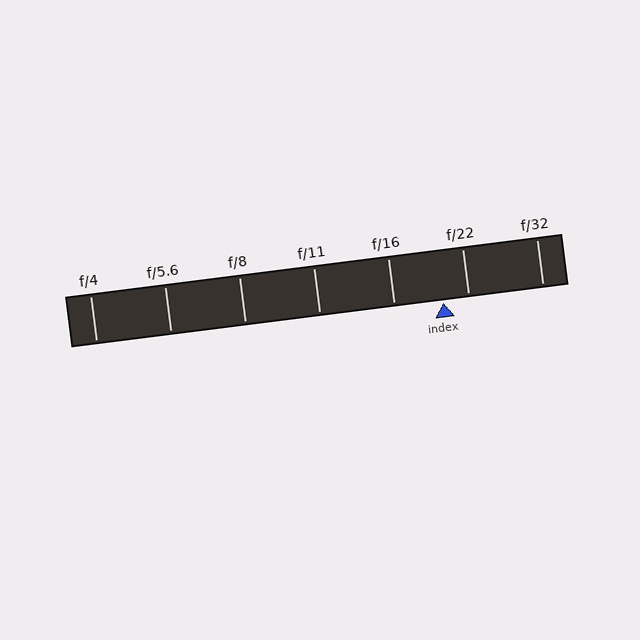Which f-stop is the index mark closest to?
The index mark is closest to f/22.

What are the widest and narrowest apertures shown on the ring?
The widest aperture shown is f/4 and the narrowest is f/32.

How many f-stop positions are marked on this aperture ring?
There are 7 f-stop positions marked.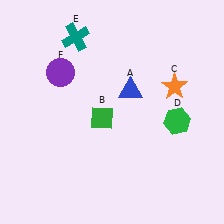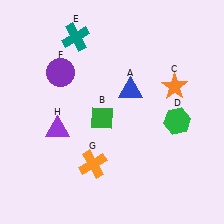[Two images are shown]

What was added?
An orange cross (G), a purple triangle (H) were added in Image 2.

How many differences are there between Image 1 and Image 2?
There are 2 differences between the two images.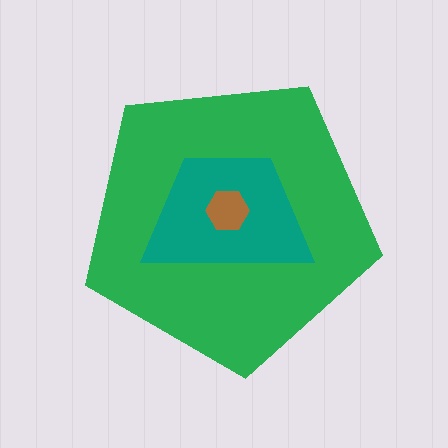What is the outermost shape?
The green pentagon.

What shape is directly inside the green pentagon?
The teal trapezoid.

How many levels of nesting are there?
3.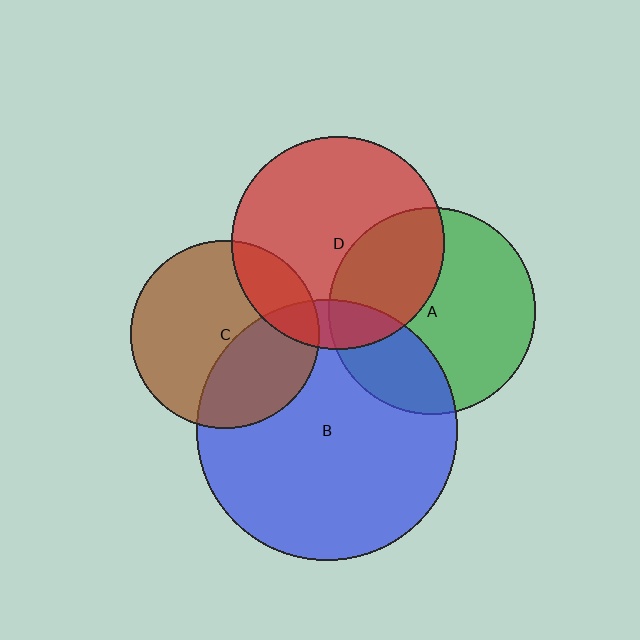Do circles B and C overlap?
Yes.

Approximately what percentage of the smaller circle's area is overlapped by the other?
Approximately 35%.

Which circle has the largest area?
Circle B (blue).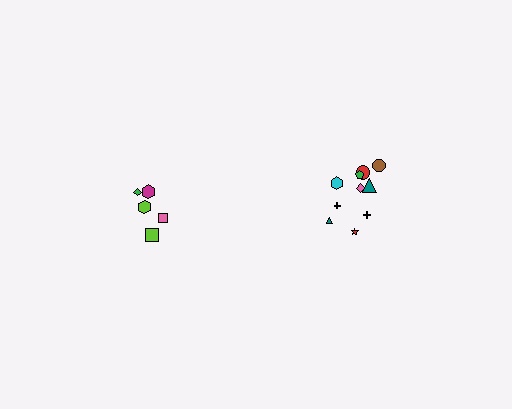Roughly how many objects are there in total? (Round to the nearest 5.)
Roughly 15 objects in total.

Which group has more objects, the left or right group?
The right group.